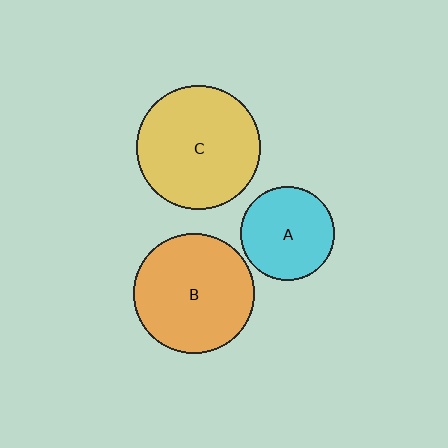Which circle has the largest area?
Circle C (yellow).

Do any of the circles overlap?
No, none of the circles overlap.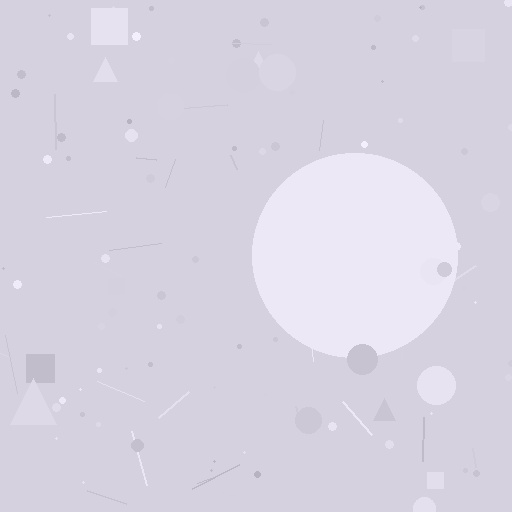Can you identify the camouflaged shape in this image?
The camouflaged shape is a circle.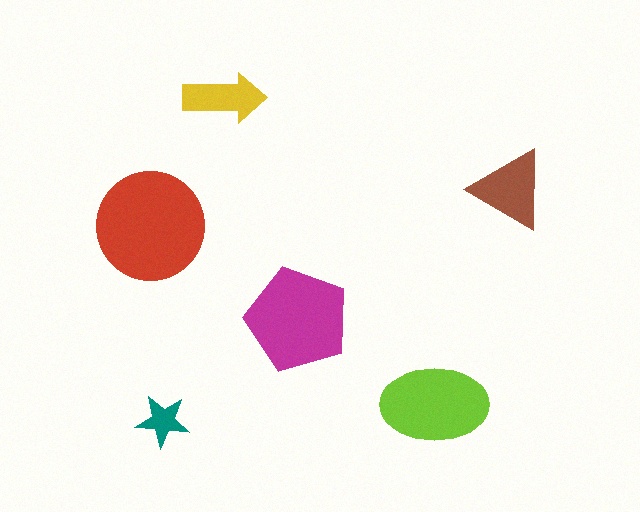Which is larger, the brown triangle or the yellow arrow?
The brown triangle.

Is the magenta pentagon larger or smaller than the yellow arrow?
Larger.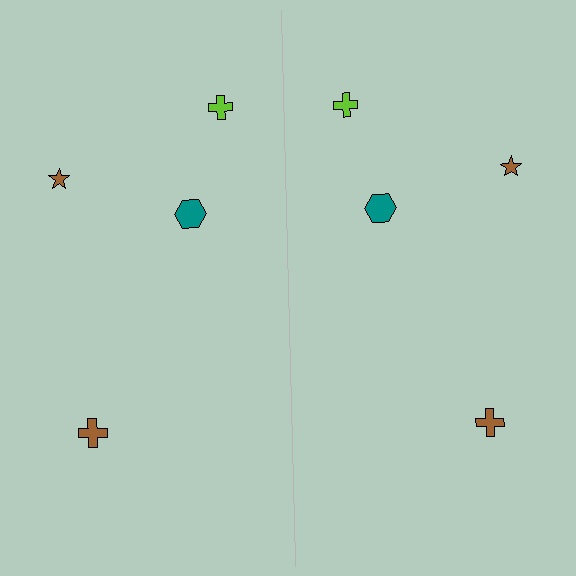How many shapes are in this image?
There are 8 shapes in this image.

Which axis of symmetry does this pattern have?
The pattern has a vertical axis of symmetry running through the center of the image.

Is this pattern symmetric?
Yes, this pattern has bilateral (reflection) symmetry.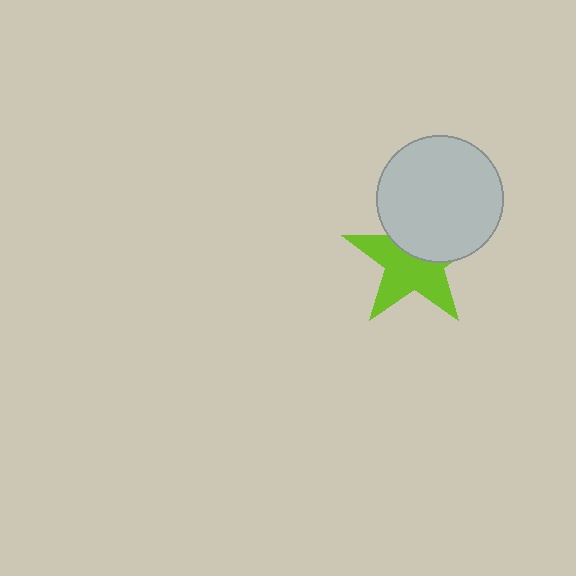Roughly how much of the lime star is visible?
About half of it is visible (roughly 59%).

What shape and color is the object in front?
The object in front is a light gray circle.